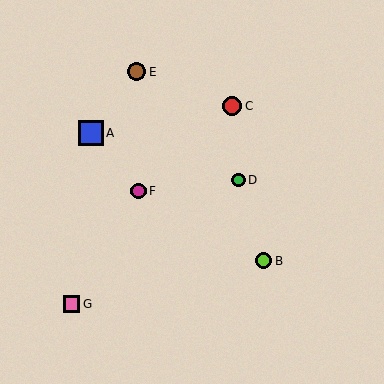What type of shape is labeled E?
Shape E is a brown circle.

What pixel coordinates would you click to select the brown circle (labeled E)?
Click at (137, 72) to select the brown circle E.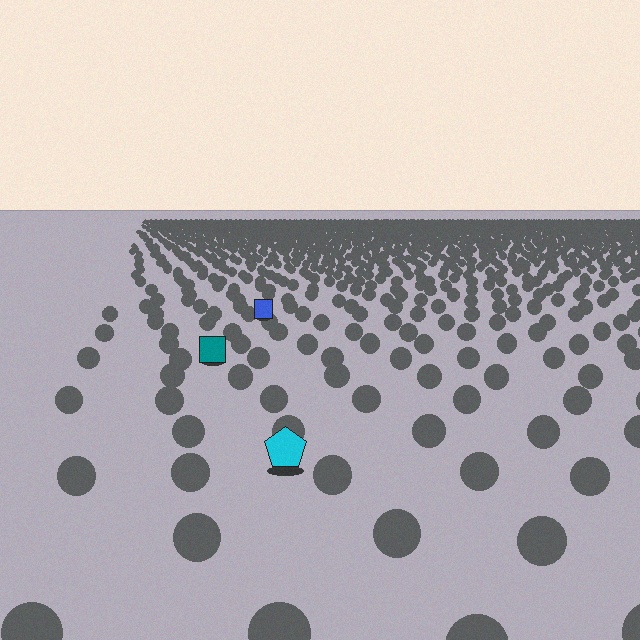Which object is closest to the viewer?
The cyan pentagon is closest. The texture marks near it are larger and more spread out.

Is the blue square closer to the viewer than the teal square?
No. The teal square is closer — you can tell from the texture gradient: the ground texture is coarser near it.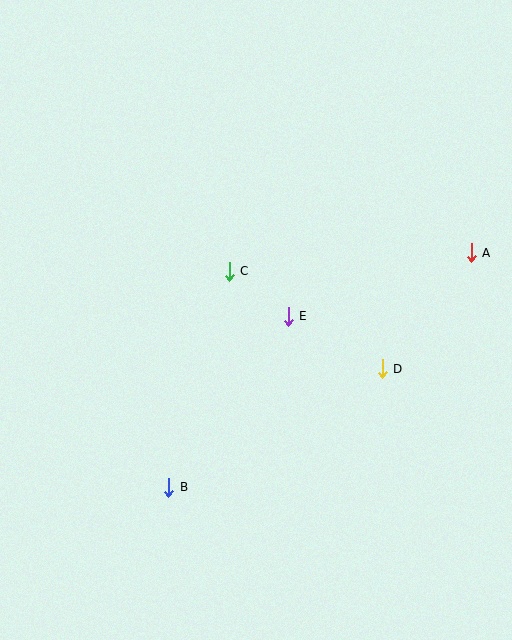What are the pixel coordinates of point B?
Point B is at (169, 487).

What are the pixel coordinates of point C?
Point C is at (229, 271).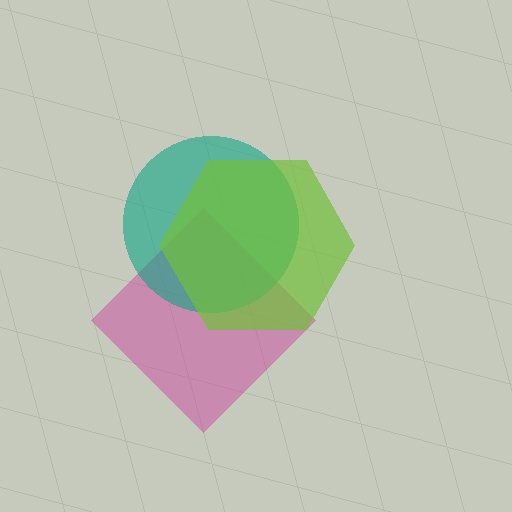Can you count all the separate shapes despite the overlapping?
Yes, there are 3 separate shapes.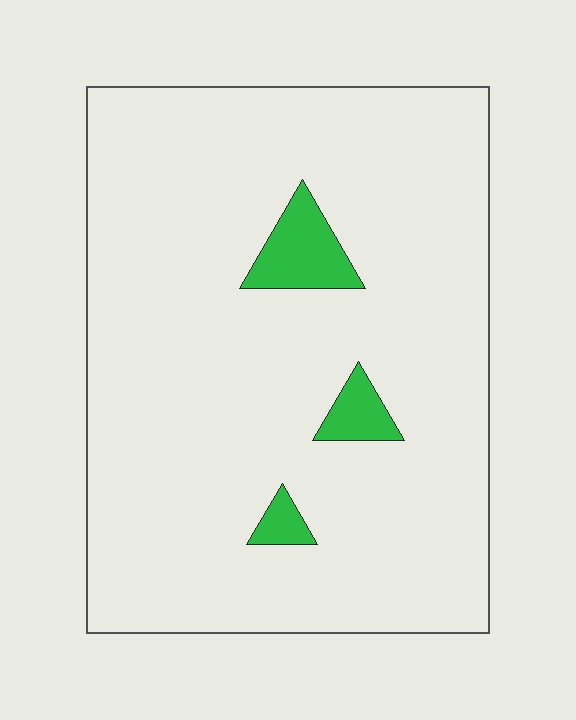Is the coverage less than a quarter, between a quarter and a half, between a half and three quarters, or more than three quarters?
Less than a quarter.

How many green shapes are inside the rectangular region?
3.